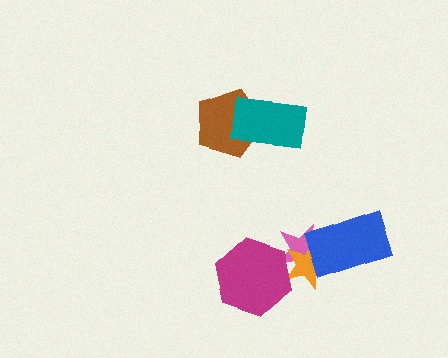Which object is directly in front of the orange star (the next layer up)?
The magenta hexagon is directly in front of the orange star.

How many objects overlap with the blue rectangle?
2 objects overlap with the blue rectangle.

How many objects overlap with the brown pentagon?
1 object overlaps with the brown pentagon.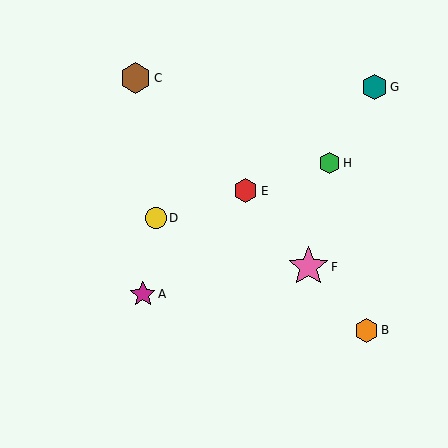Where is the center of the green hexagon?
The center of the green hexagon is at (329, 163).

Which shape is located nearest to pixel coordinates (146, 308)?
The magenta star (labeled A) at (143, 294) is nearest to that location.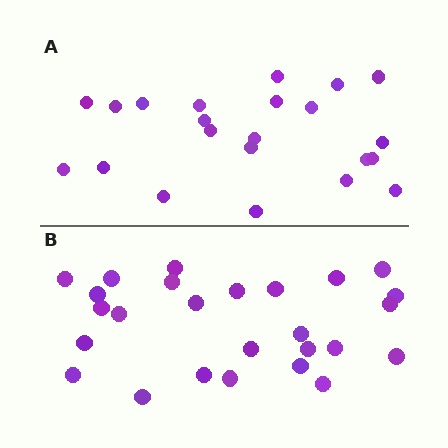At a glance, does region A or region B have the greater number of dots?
Region B (the bottom region) has more dots.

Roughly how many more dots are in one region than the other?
Region B has about 4 more dots than region A.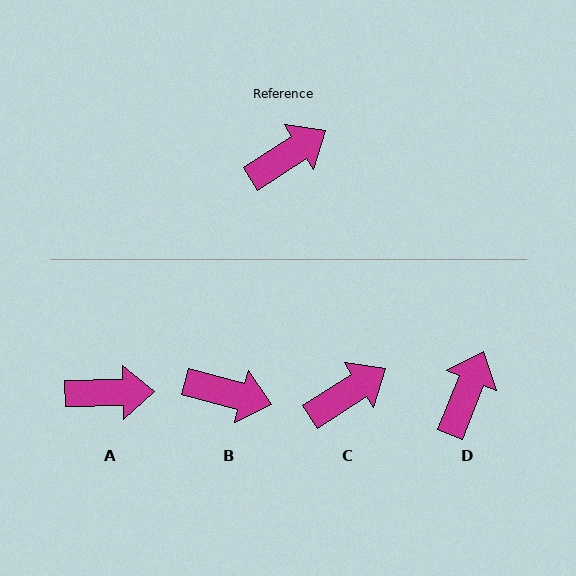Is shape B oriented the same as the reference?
No, it is off by about 48 degrees.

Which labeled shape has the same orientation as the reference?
C.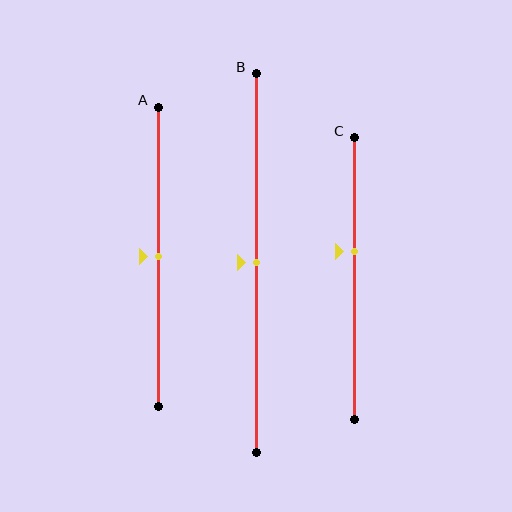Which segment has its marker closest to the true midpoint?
Segment A has its marker closest to the true midpoint.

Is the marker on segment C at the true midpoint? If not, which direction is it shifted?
No, the marker on segment C is shifted upward by about 9% of the segment length.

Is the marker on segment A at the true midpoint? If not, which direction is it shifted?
Yes, the marker on segment A is at the true midpoint.